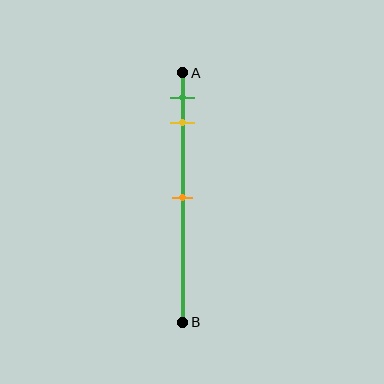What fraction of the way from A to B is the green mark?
The green mark is approximately 10% (0.1) of the way from A to B.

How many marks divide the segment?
There are 3 marks dividing the segment.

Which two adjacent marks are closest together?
The green and yellow marks are the closest adjacent pair.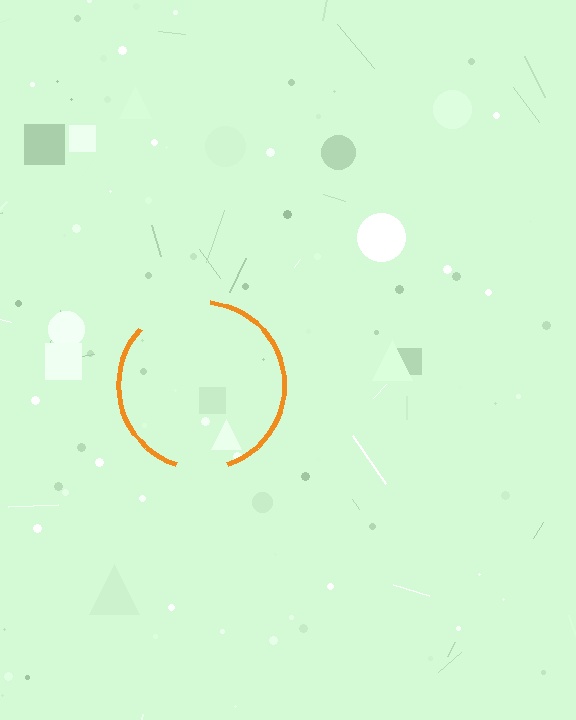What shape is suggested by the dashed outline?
The dashed outline suggests a circle.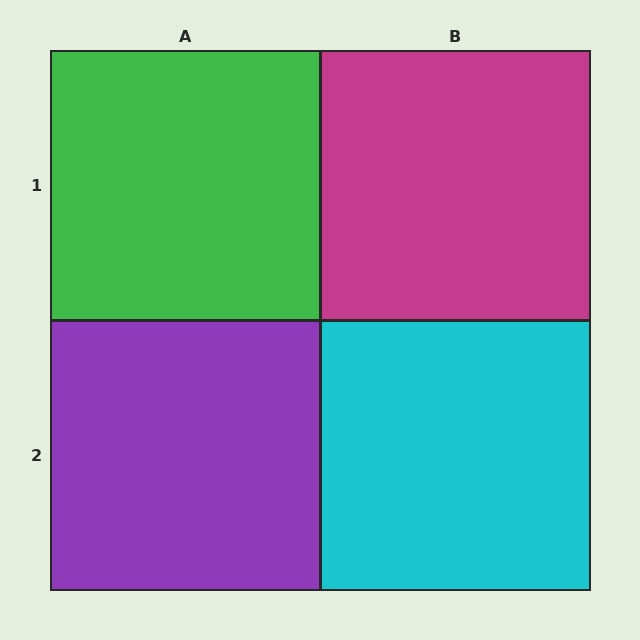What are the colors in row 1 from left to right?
Green, magenta.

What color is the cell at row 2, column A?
Purple.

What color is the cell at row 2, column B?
Cyan.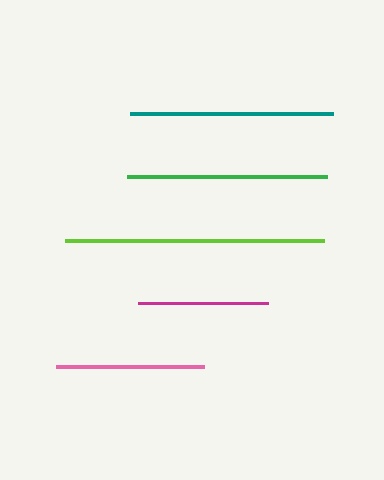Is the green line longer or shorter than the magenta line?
The green line is longer than the magenta line.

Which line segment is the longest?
The lime line is the longest at approximately 259 pixels.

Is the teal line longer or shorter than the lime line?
The lime line is longer than the teal line.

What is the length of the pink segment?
The pink segment is approximately 148 pixels long.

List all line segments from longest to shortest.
From longest to shortest: lime, teal, green, pink, magenta.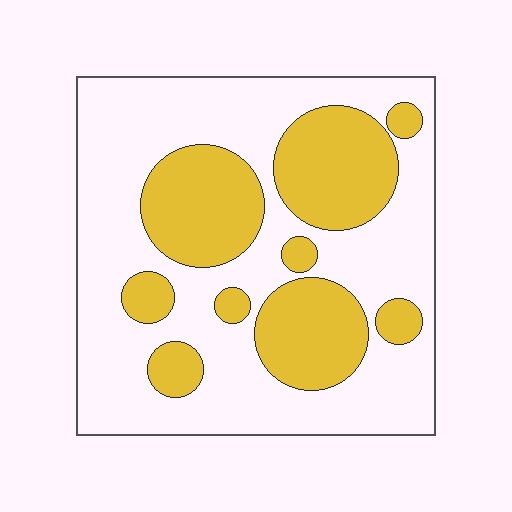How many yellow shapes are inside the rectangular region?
9.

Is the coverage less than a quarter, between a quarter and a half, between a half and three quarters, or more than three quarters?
Between a quarter and a half.